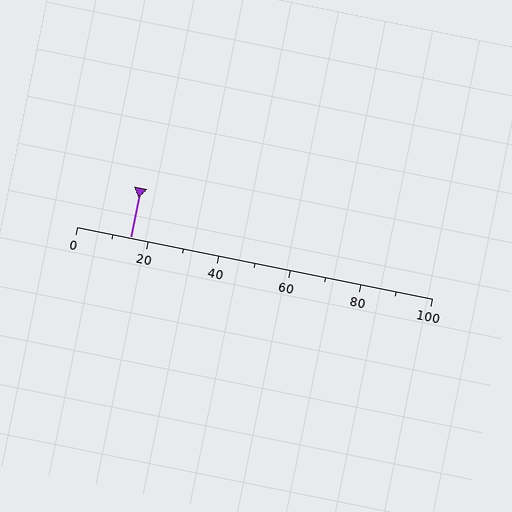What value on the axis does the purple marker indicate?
The marker indicates approximately 15.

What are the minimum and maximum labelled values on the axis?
The axis runs from 0 to 100.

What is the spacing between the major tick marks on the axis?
The major ticks are spaced 20 apart.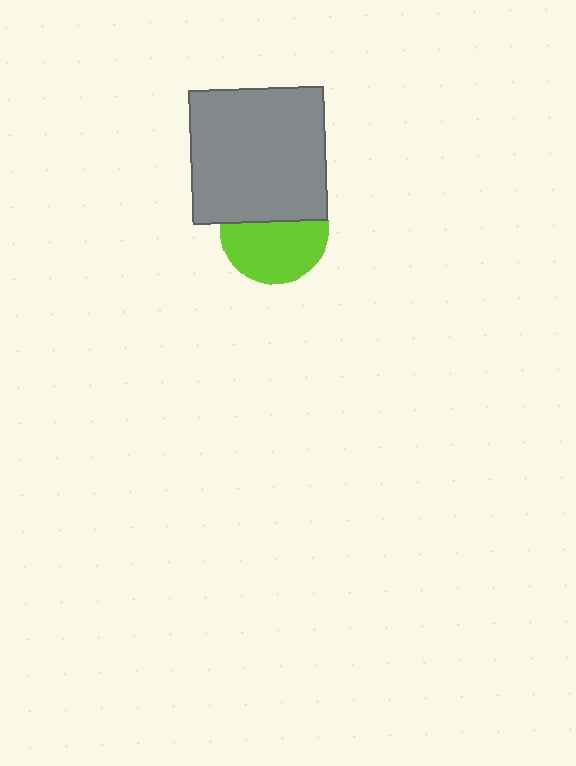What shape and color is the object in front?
The object in front is a gray square.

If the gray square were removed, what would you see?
You would see the complete lime circle.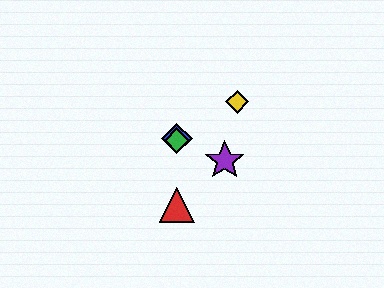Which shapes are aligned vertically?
The red triangle, the blue diamond, the green diamond are aligned vertically.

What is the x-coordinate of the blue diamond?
The blue diamond is at x≈177.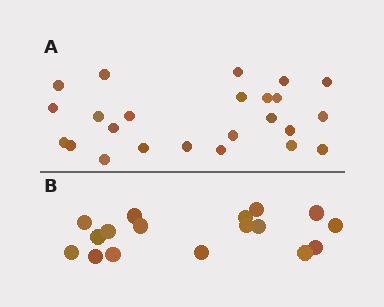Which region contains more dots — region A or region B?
Region A (the top region) has more dots.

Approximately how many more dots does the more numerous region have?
Region A has roughly 8 or so more dots than region B.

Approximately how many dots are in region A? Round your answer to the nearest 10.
About 20 dots. (The exact count is 24, which rounds to 20.)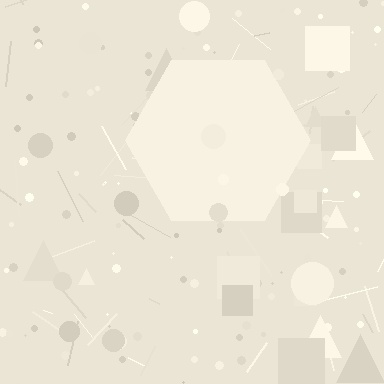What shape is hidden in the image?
A hexagon is hidden in the image.